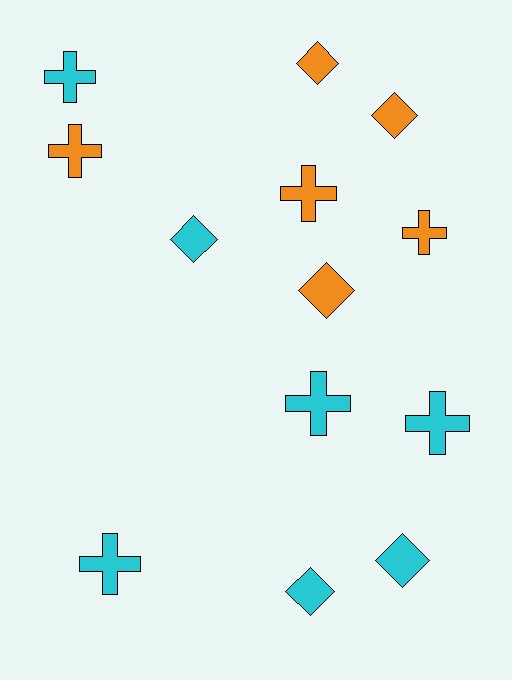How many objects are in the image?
There are 13 objects.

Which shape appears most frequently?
Cross, with 7 objects.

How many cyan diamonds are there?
There are 3 cyan diamonds.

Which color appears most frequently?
Cyan, with 7 objects.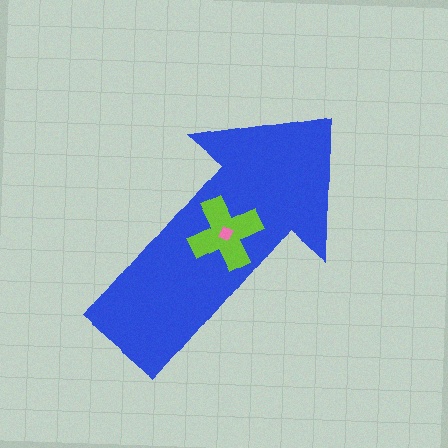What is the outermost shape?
The blue arrow.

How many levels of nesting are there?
3.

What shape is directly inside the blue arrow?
The lime cross.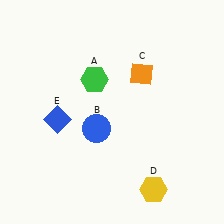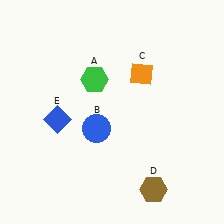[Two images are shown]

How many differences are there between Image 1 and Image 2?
There is 1 difference between the two images.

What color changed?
The hexagon (D) changed from yellow in Image 1 to brown in Image 2.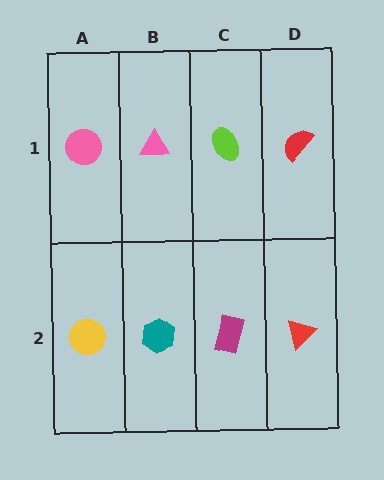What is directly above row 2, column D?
A red semicircle.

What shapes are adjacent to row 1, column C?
A magenta rectangle (row 2, column C), a pink triangle (row 1, column B), a red semicircle (row 1, column D).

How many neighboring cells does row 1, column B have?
3.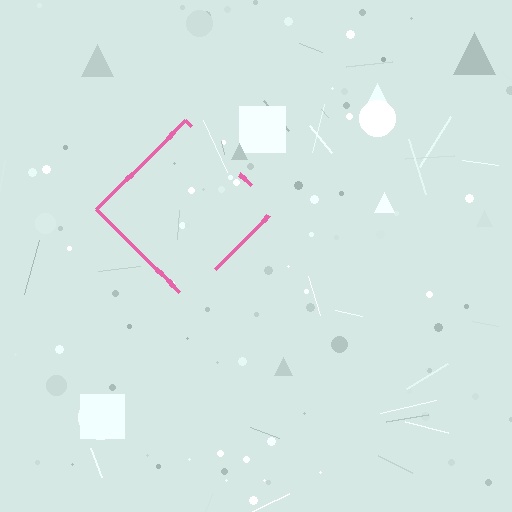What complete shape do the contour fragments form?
The contour fragments form a diamond.